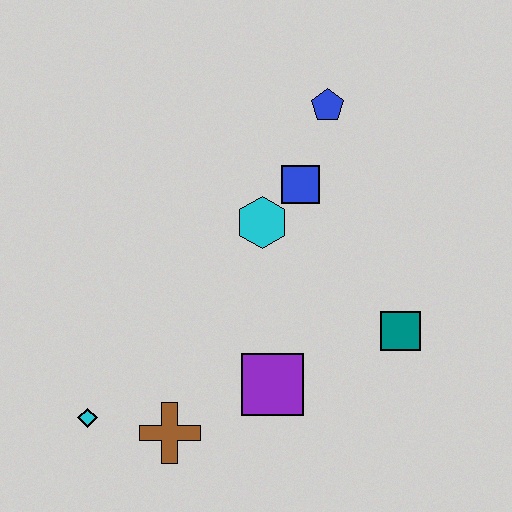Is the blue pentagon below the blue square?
No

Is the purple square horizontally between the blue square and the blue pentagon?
No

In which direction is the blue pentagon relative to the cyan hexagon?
The blue pentagon is above the cyan hexagon.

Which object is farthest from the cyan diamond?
The blue pentagon is farthest from the cyan diamond.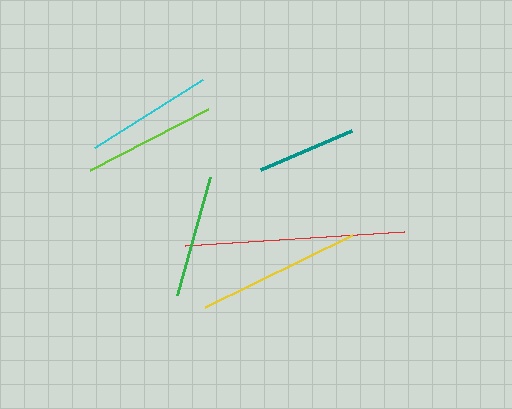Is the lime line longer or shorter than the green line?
The lime line is longer than the green line.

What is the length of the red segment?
The red segment is approximately 219 pixels long.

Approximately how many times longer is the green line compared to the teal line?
The green line is approximately 1.2 times the length of the teal line.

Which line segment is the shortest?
The teal line is the shortest at approximately 100 pixels.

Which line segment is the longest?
The red line is the longest at approximately 219 pixels.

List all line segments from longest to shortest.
From longest to shortest: red, yellow, lime, cyan, green, teal.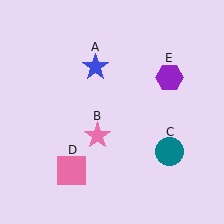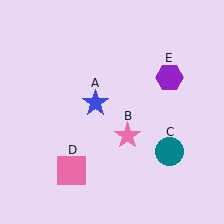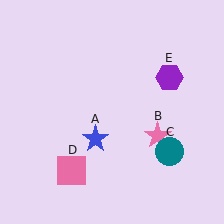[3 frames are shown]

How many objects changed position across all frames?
2 objects changed position: blue star (object A), pink star (object B).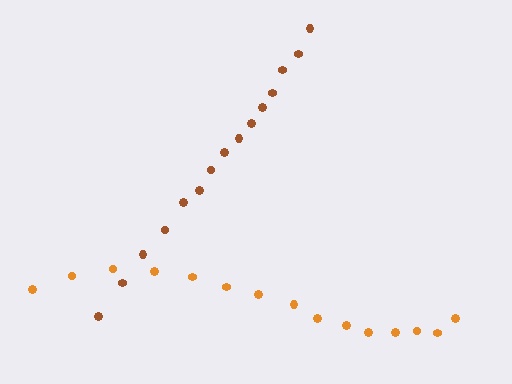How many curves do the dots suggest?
There are 2 distinct paths.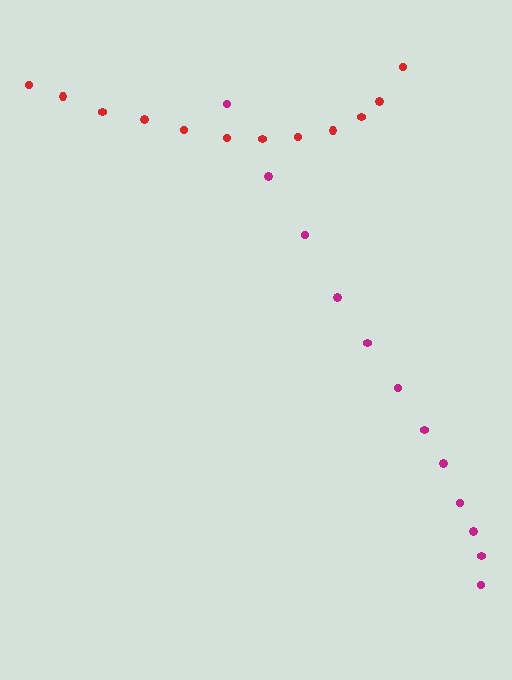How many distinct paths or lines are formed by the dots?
There are 2 distinct paths.